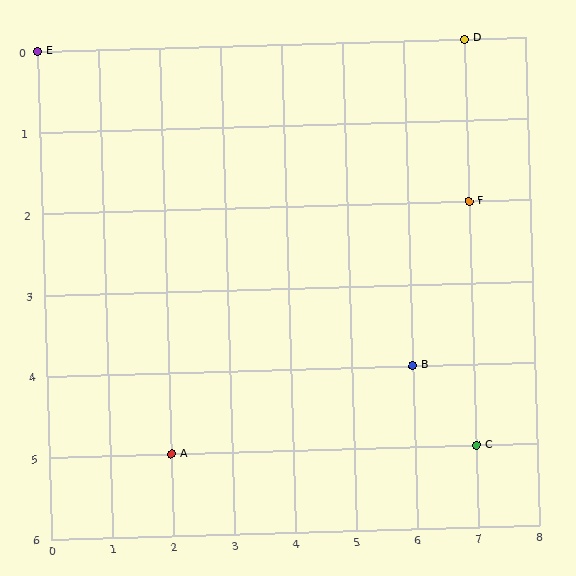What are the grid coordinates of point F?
Point F is at grid coordinates (7, 2).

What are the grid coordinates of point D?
Point D is at grid coordinates (7, 0).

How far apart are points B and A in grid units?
Points B and A are 4 columns and 1 row apart (about 4.1 grid units diagonally).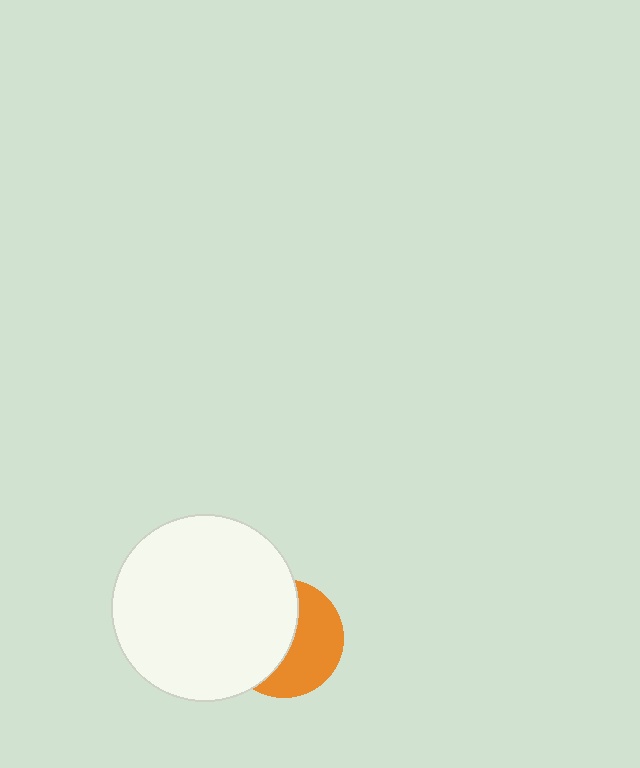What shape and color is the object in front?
The object in front is a white circle.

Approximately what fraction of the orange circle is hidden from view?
Roughly 53% of the orange circle is hidden behind the white circle.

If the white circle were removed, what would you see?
You would see the complete orange circle.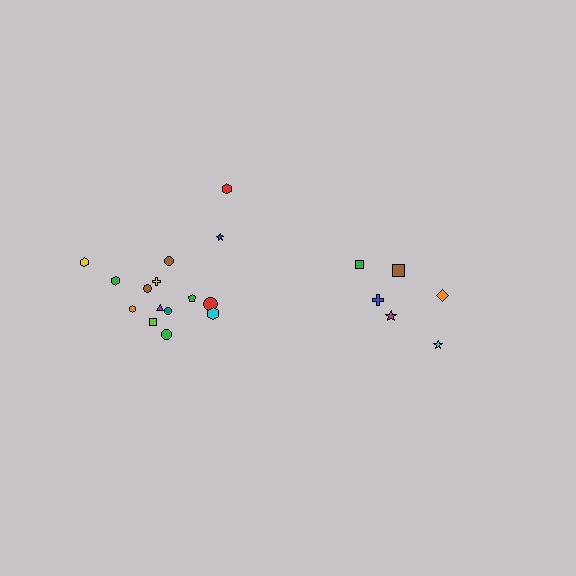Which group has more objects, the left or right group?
The left group.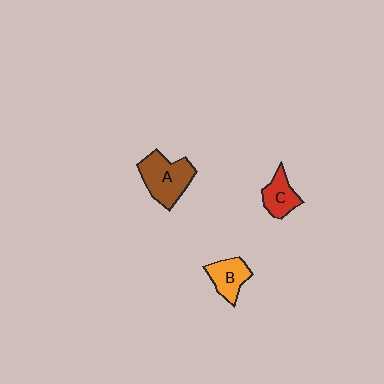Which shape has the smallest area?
Shape C (red).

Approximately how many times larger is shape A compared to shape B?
Approximately 1.6 times.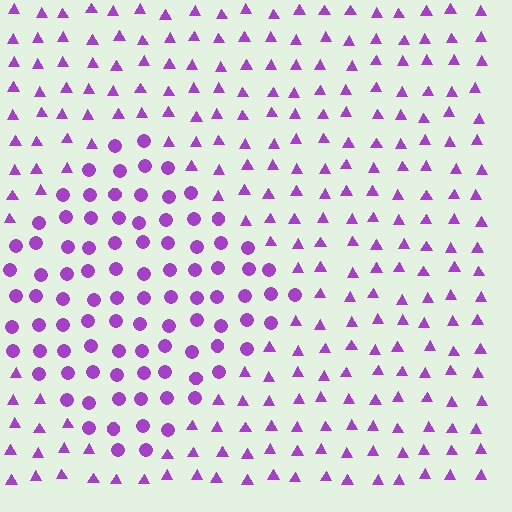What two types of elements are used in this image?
The image uses circles inside the diamond region and triangles outside it.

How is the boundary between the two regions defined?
The boundary is defined by a change in element shape: circles inside vs. triangles outside. All elements share the same color and spacing.